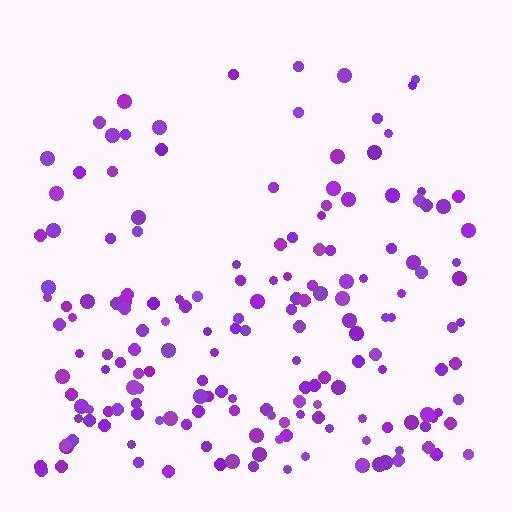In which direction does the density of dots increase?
From top to bottom, with the bottom side densest.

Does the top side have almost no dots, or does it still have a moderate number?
Still a moderate number, just noticeably fewer than the bottom.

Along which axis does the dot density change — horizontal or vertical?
Vertical.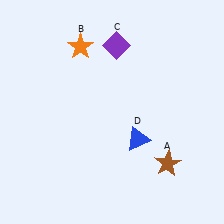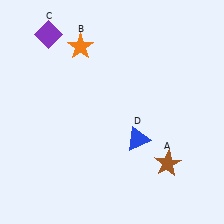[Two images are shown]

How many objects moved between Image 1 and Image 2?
1 object moved between the two images.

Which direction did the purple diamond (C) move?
The purple diamond (C) moved left.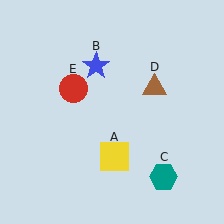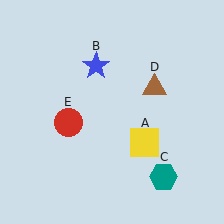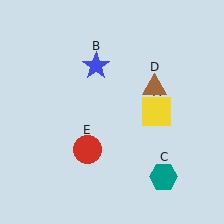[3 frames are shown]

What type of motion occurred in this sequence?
The yellow square (object A), red circle (object E) rotated counterclockwise around the center of the scene.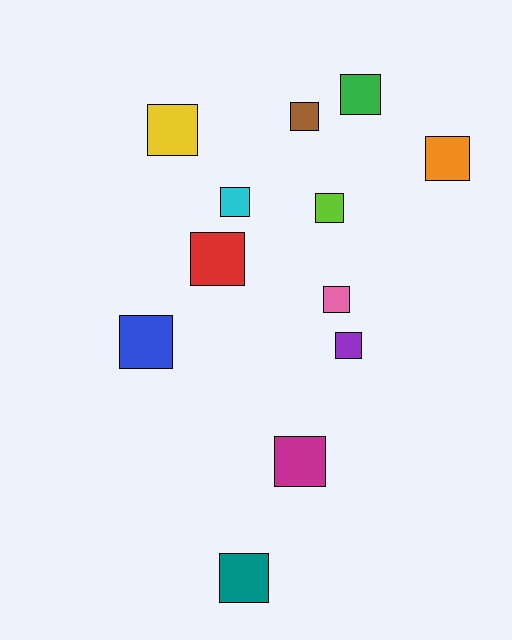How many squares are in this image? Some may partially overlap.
There are 12 squares.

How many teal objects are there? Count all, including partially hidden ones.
There is 1 teal object.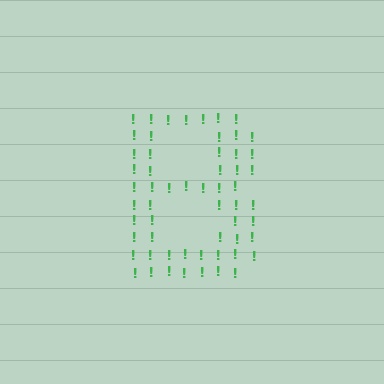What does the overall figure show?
The overall figure shows the letter B.